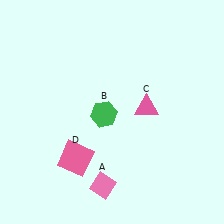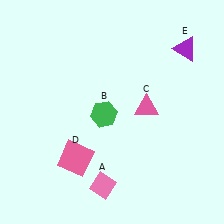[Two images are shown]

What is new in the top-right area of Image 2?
A purple triangle (E) was added in the top-right area of Image 2.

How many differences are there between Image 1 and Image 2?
There is 1 difference between the two images.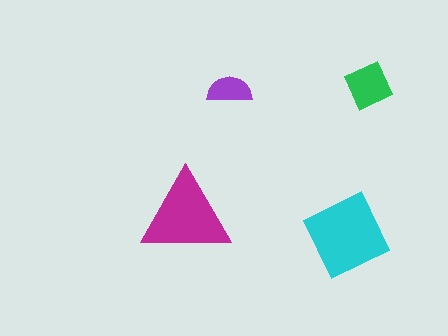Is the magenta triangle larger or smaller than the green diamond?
Larger.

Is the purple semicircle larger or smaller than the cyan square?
Smaller.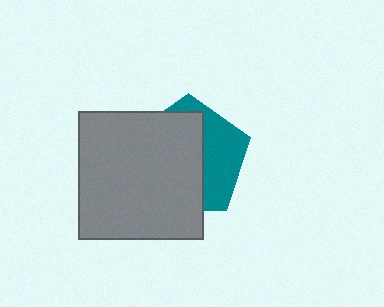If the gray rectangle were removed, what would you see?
You would see the complete teal pentagon.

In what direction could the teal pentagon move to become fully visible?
The teal pentagon could move right. That would shift it out from behind the gray rectangle entirely.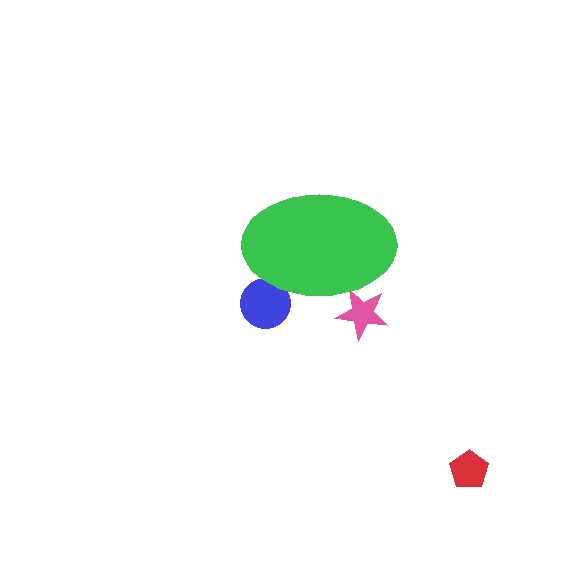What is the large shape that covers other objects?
A green ellipse.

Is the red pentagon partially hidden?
No, the red pentagon is fully visible.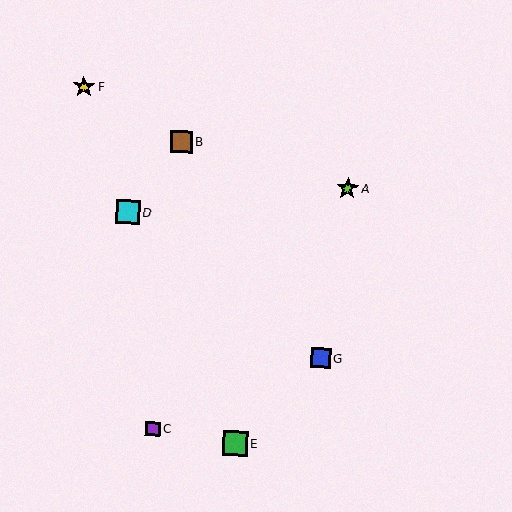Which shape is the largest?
The green square (labeled E) is the largest.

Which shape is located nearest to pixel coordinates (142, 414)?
The purple square (labeled C) at (153, 429) is nearest to that location.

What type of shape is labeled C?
Shape C is a purple square.